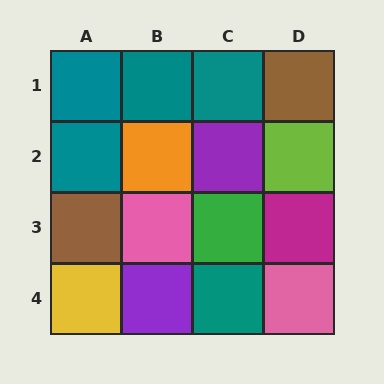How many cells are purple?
2 cells are purple.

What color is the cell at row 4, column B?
Purple.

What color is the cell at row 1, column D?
Brown.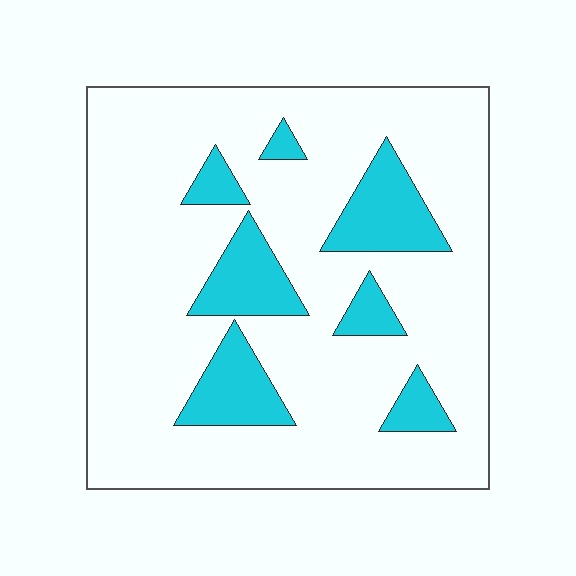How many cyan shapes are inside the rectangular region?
7.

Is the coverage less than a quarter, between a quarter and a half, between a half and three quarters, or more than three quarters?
Less than a quarter.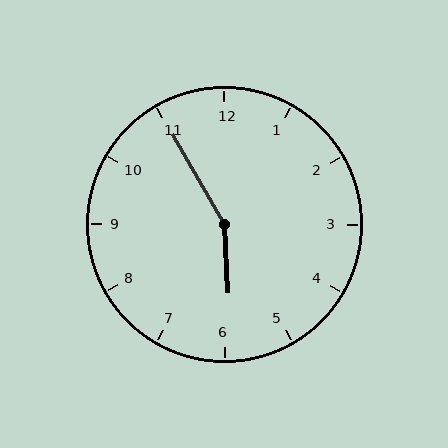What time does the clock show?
5:55.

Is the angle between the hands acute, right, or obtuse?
It is obtuse.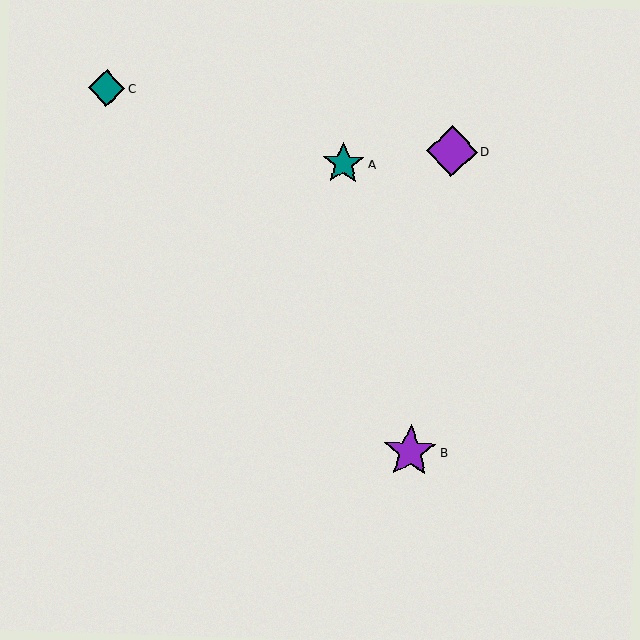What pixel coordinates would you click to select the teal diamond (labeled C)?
Click at (107, 88) to select the teal diamond C.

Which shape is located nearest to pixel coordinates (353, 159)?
The teal star (labeled A) at (343, 164) is nearest to that location.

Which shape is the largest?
The purple star (labeled B) is the largest.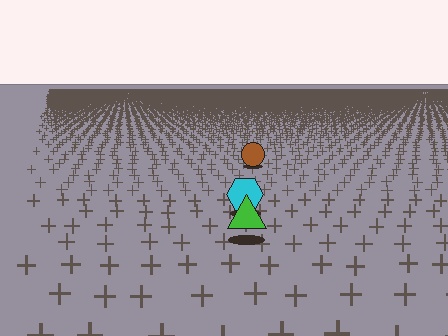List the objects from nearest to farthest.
From nearest to farthest: the green triangle, the cyan hexagon, the brown circle.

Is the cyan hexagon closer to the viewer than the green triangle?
No. The green triangle is closer — you can tell from the texture gradient: the ground texture is coarser near it.